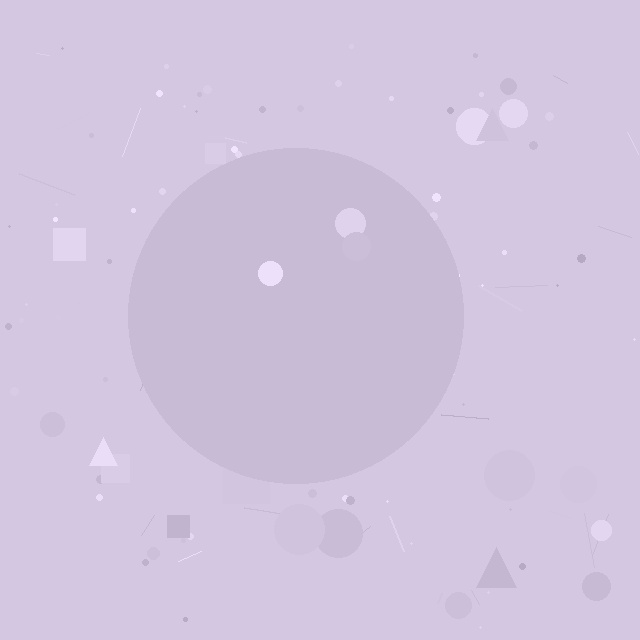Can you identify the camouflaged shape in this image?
The camouflaged shape is a circle.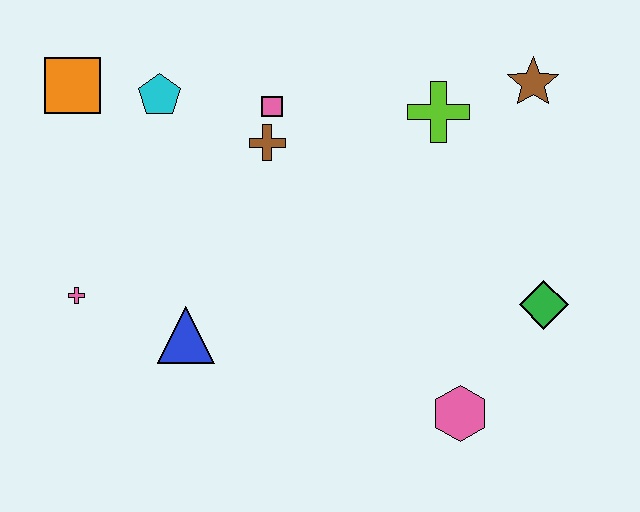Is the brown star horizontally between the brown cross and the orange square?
No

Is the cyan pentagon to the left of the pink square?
Yes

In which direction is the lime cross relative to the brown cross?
The lime cross is to the right of the brown cross.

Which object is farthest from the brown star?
The pink cross is farthest from the brown star.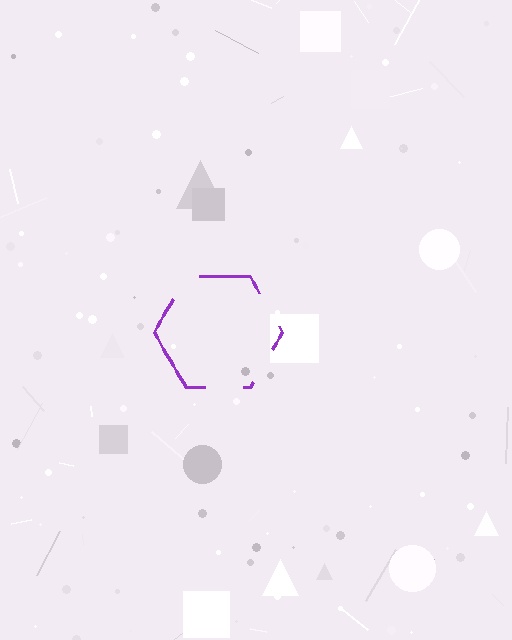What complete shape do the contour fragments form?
The contour fragments form a hexagon.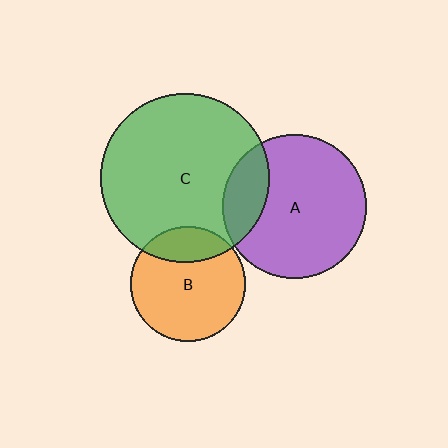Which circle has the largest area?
Circle C (green).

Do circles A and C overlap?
Yes.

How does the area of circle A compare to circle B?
Approximately 1.6 times.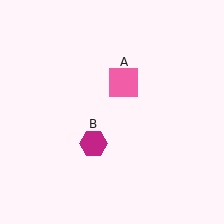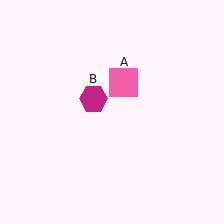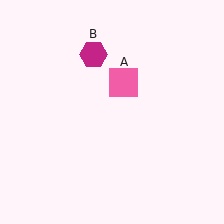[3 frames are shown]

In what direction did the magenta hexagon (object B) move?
The magenta hexagon (object B) moved up.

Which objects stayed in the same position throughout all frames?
Pink square (object A) remained stationary.